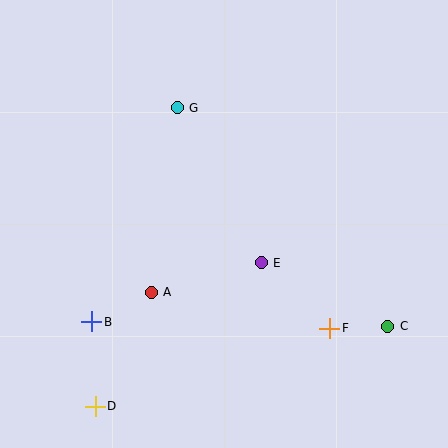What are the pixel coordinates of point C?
Point C is at (388, 326).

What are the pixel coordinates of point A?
Point A is at (151, 292).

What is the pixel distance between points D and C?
The distance between D and C is 303 pixels.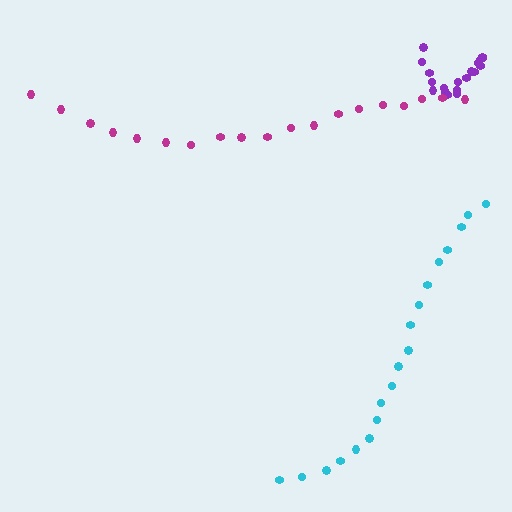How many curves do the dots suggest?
There are 3 distinct paths.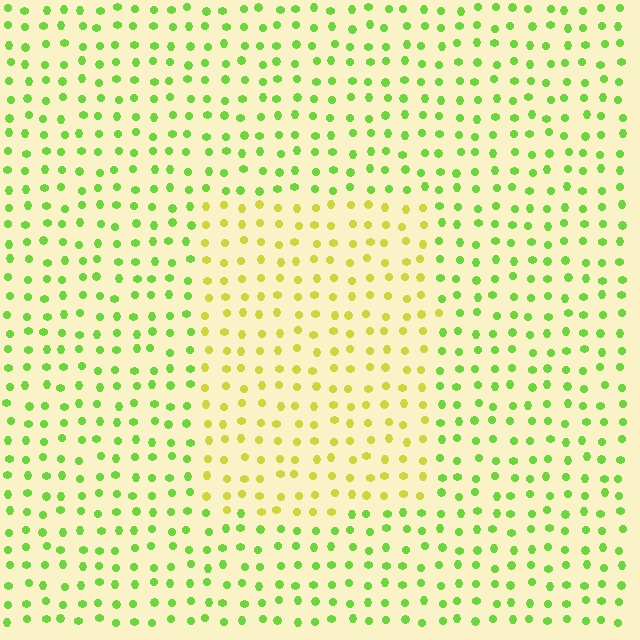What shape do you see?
I see a rectangle.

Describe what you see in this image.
The image is filled with small lime elements in a uniform arrangement. A rectangle-shaped region is visible where the elements are tinted to a slightly different hue, forming a subtle color boundary.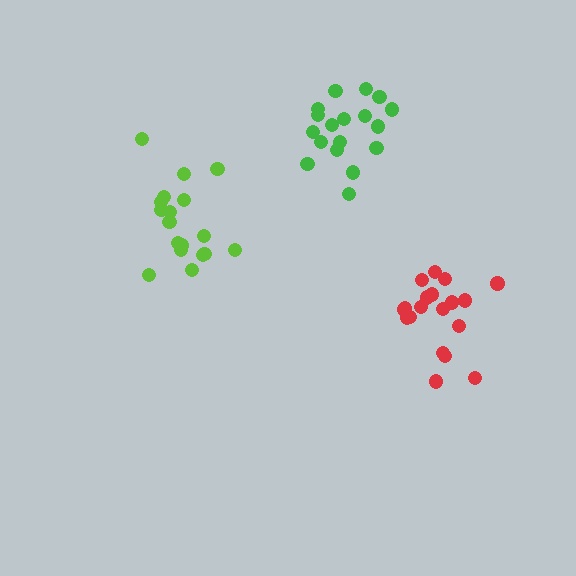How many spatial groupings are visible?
There are 3 spatial groupings.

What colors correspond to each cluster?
The clusters are colored: lime, red, green.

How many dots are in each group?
Group 1: 18 dots, Group 2: 19 dots, Group 3: 18 dots (55 total).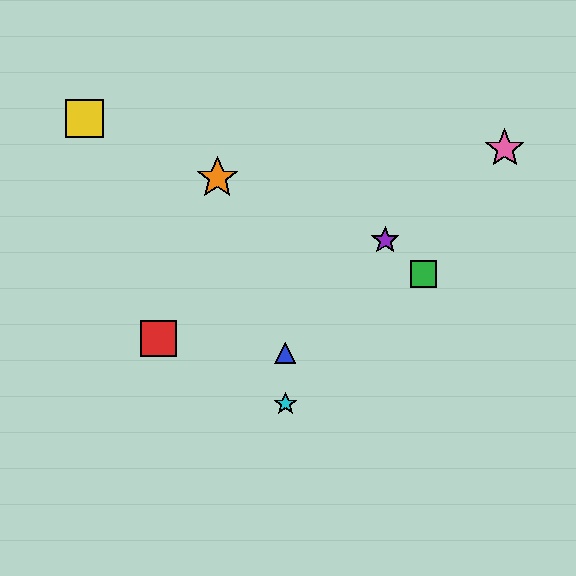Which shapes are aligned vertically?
The blue triangle, the cyan star are aligned vertically.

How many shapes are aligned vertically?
2 shapes (the blue triangle, the cyan star) are aligned vertically.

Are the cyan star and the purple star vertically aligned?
No, the cyan star is at x≈285 and the purple star is at x≈385.